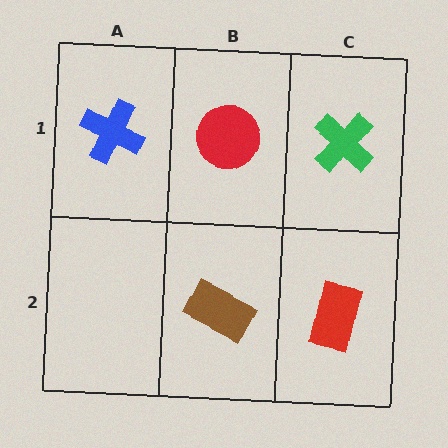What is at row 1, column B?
A red circle.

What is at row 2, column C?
A red rectangle.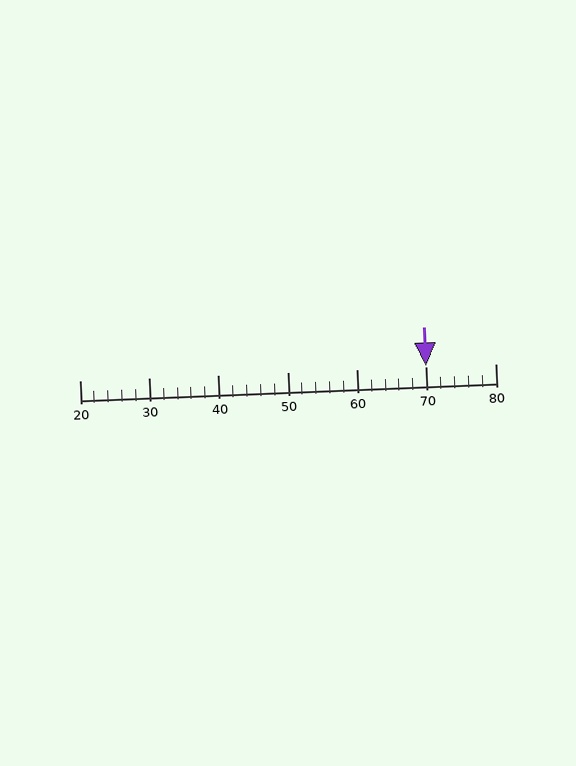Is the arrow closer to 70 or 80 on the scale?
The arrow is closer to 70.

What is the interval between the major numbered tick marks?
The major tick marks are spaced 10 units apart.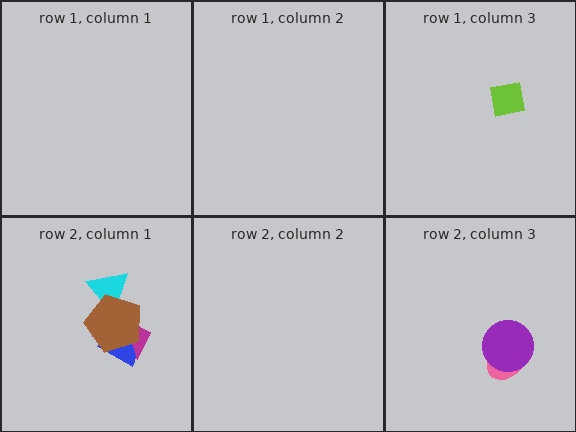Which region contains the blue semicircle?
The row 2, column 1 region.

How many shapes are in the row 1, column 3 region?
1.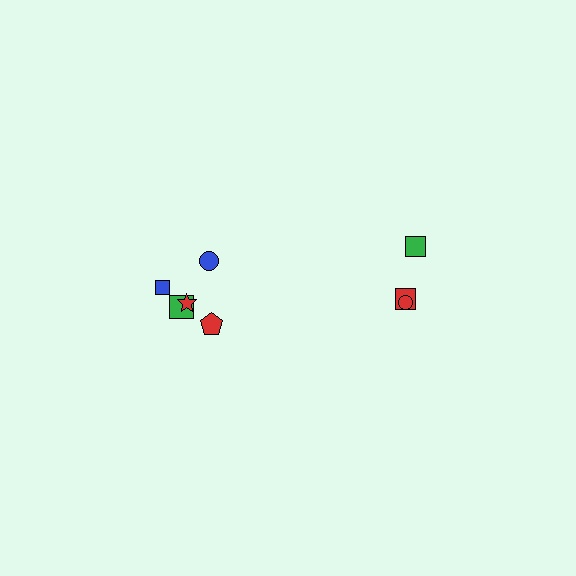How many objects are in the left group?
There are 5 objects.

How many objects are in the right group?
There are 3 objects.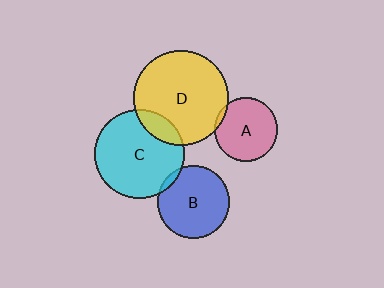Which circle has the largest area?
Circle D (yellow).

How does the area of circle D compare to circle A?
Approximately 2.2 times.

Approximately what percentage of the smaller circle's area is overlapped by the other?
Approximately 5%.